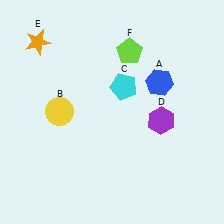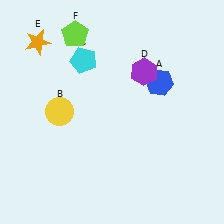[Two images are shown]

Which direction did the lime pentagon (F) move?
The lime pentagon (F) moved left.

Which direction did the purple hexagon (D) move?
The purple hexagon (D) moved up.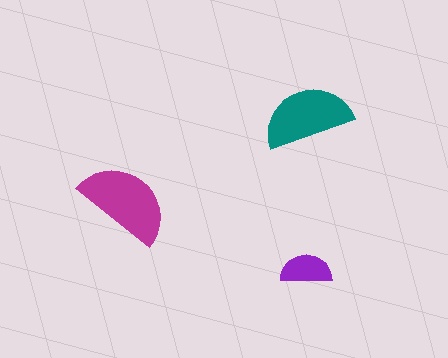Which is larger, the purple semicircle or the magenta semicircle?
The magenta one.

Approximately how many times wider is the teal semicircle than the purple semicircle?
About 1.5 times wider.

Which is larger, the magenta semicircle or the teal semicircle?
The magenta one.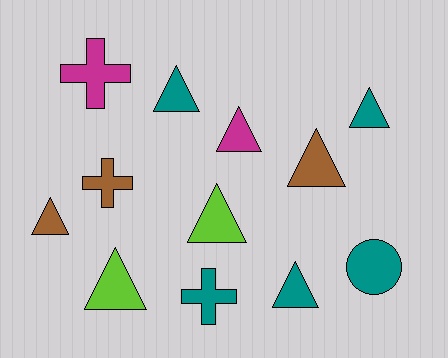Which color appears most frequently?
Teal, with 5 objects.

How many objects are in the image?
There are 12 objects.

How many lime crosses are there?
There are no lime crosses.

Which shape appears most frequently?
Triangle, with 8 objects.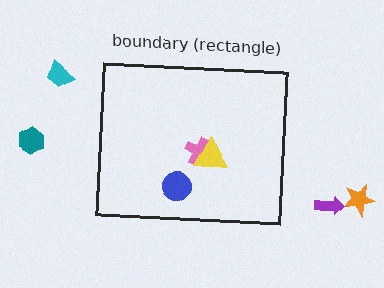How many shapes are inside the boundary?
3 inside, 4 outside.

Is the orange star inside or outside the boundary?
Outside.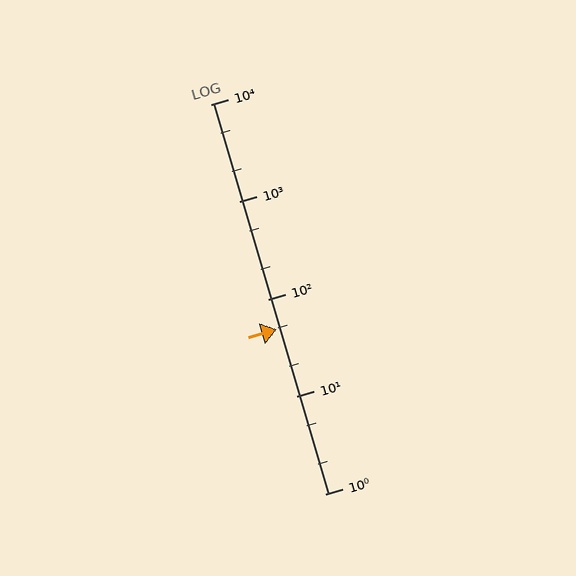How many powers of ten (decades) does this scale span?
The scale spans 4 decades, from 1 to 10000.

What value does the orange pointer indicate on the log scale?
The pointer indicates approximately 49.